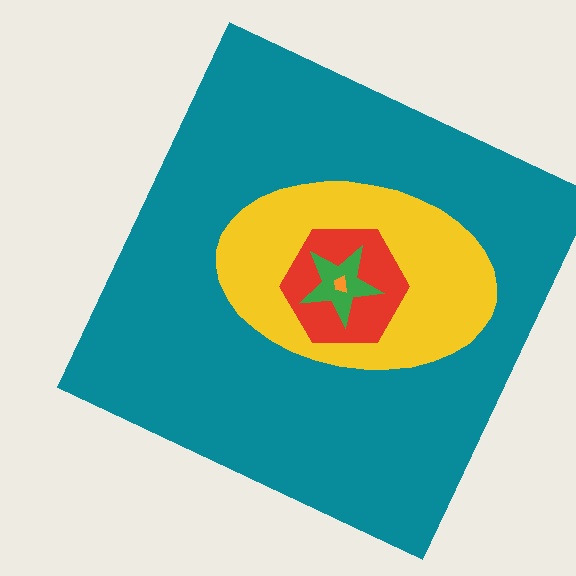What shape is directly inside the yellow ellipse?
The red hexagon.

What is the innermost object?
The orange trapezoid.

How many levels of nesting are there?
5.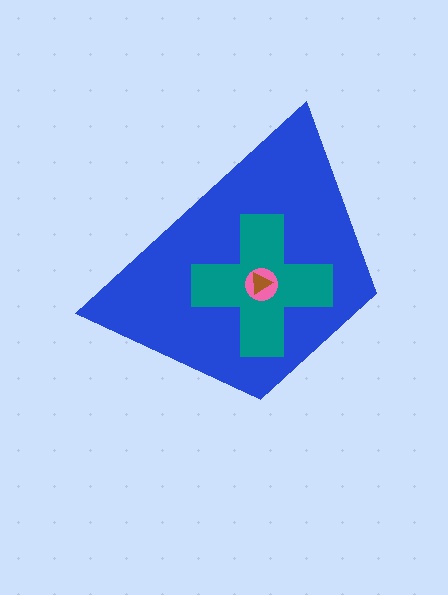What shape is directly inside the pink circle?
The brown triangle.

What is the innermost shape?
The brown triangle.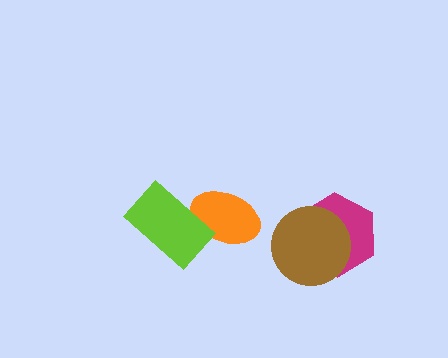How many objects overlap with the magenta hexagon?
1 object overlaps with the magenta hexagon.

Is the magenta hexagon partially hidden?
Yes, it is partially covered by another shape.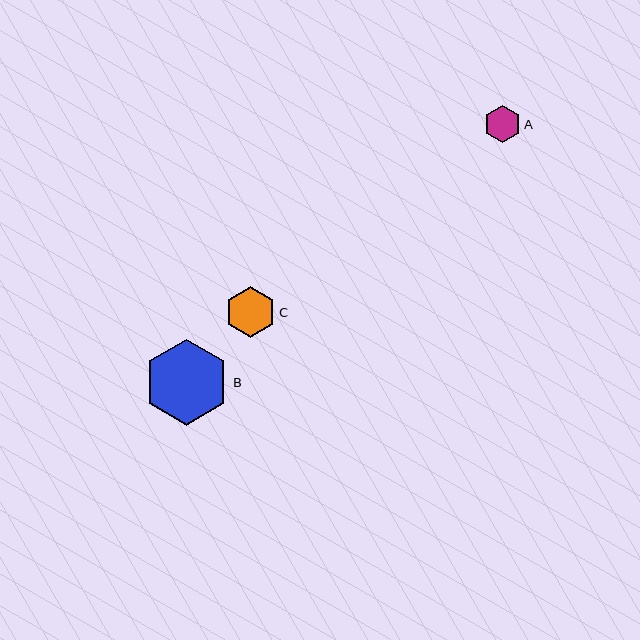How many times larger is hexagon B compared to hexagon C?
Hexagon B is approximately 1.7 times the size of hexagon C.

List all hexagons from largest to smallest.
From largest to smallest: B, C, A.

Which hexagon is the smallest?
Hexagon A is the smallest with a size of approximately 38 pixels.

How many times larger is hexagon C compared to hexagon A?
Hexagon C is approximately 1.3 times the size of hexagon A.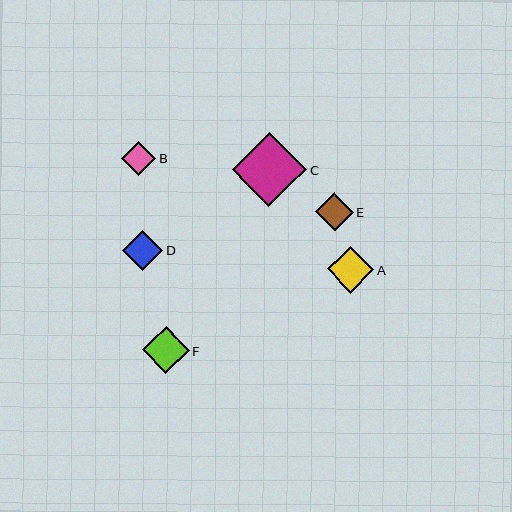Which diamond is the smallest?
Diamond B is the smallest with a size of approximately 34 pixels.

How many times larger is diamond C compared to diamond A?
Diamond C is approximately 1.6 times the size of diamond A.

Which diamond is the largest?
Diamond C is the largest with a size of approximately 75 pixels.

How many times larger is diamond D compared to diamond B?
Diamond D is approximately 1.2 times the size of diamond B.